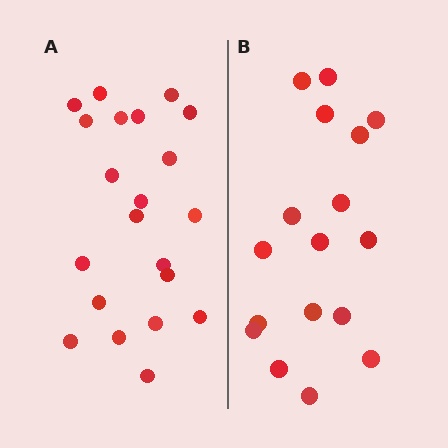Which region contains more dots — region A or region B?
Region A (the left region) has more dots.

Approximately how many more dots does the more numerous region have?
Region A has about 4 more dots than region B.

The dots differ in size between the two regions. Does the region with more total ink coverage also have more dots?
No. Region B has more total ink coverage because its dots are larger, but region A actually contains more individual dots. Total area can be misleading — the number of items is what matters here.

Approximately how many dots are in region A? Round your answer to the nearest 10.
About 20 dots. (The exact count is 21, which rounds to 20.)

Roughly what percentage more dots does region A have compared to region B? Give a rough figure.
About 25% more.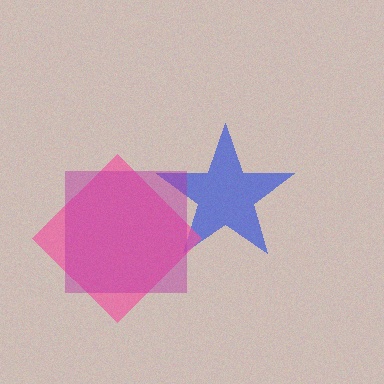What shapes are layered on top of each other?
The layered shapes are: a blue star, a pink diamond, a magenta square.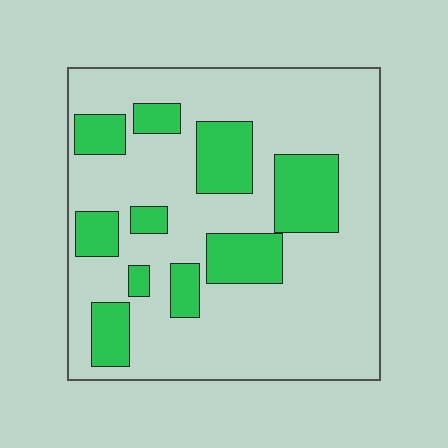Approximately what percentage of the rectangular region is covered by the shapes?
Approximately 25%.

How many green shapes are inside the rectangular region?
10.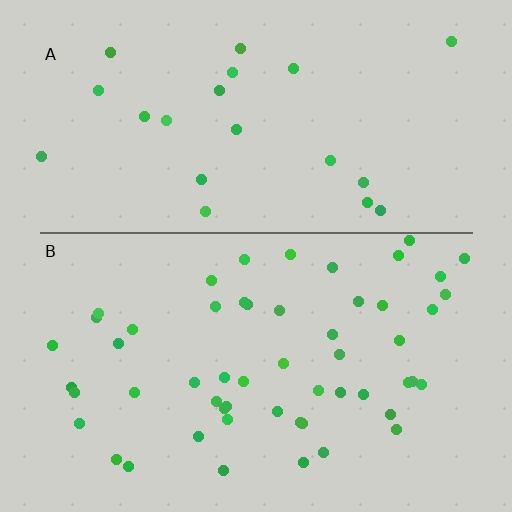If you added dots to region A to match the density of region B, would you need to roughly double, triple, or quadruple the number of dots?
Approximately double.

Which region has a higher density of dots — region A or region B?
B (the bottom).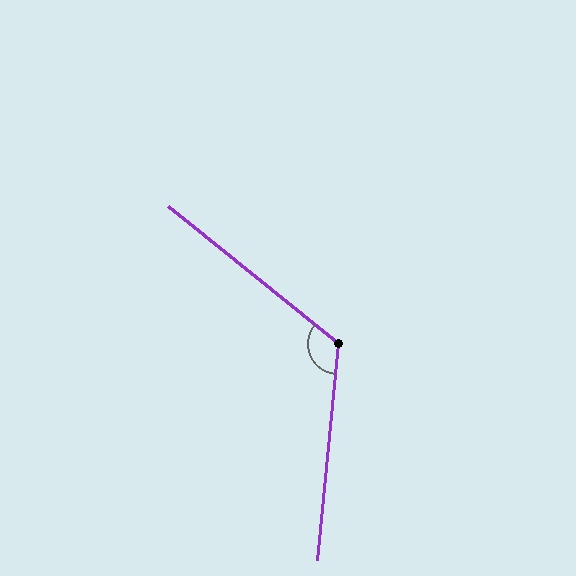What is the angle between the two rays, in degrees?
Approximately 124 degrees.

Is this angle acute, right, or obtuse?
It is obtuse.